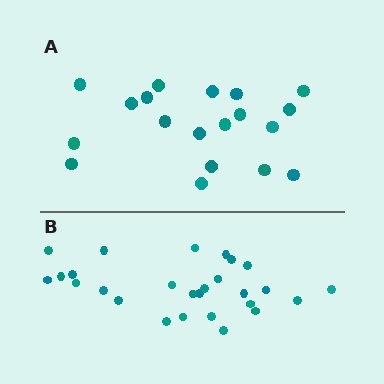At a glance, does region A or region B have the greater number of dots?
Region B (the bottom region) has more dots.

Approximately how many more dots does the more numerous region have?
Region B has roughly 8 or so more dots than region A.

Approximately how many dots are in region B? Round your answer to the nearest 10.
About 30 dots. (The exact count is 27, which rounds to 30.)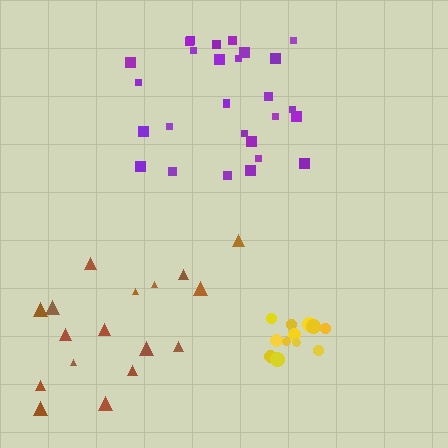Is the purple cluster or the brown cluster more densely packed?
Purple.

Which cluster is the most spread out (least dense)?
Brown.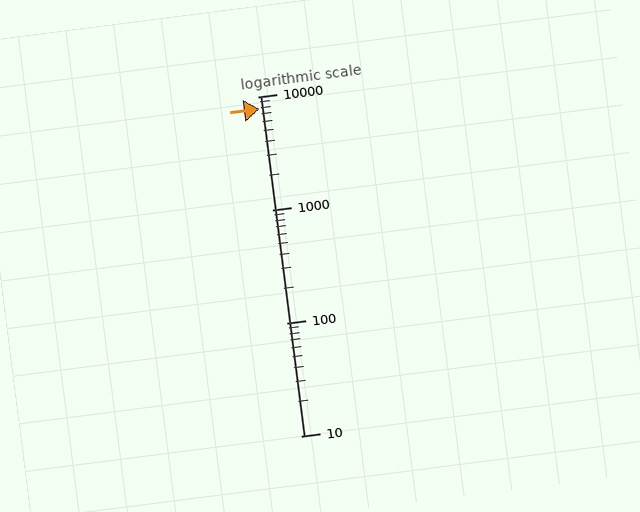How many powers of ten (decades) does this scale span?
The scale spans 3 decades, from 10 to 10000.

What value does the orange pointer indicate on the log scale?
The pointer indicates approximately 7800.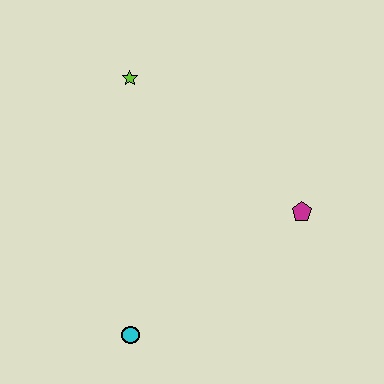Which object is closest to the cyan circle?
The magenta pentagon is closest to the cyan circle.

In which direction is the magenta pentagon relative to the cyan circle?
The magenta pentagon is to the right of the cyan circle.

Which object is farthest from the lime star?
The cyan circle is farthest from the lime star.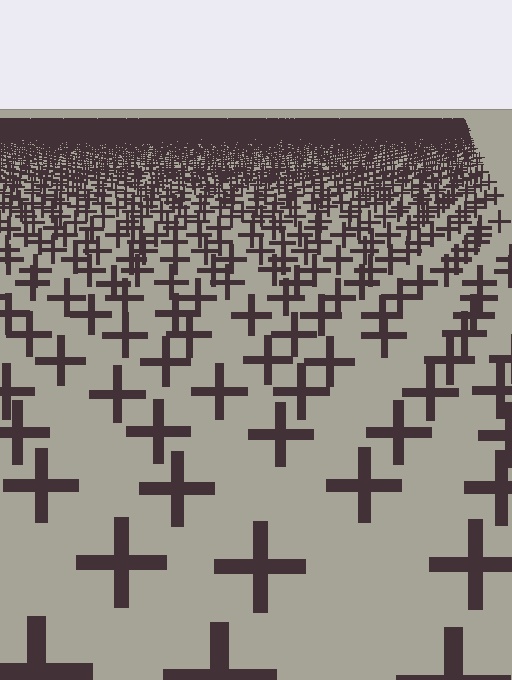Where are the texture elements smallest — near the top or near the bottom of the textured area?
Near the top.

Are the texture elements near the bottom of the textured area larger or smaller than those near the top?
Larger. Near the bottom, elements are closer to the viewer and appear at a bigger on-screen size.